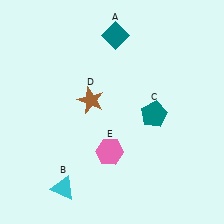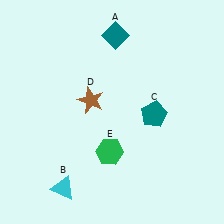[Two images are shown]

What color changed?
The hexagon (E) changed from pink in Image 1 to green in Image 2.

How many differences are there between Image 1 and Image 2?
There is 1 difference between the two images.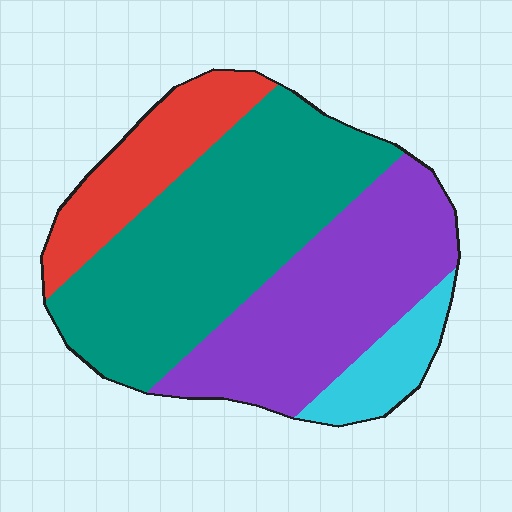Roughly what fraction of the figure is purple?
Purple takes up about one third (1/3) of the figure.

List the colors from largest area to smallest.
From largest to smallest: teal, purple, red, cyan.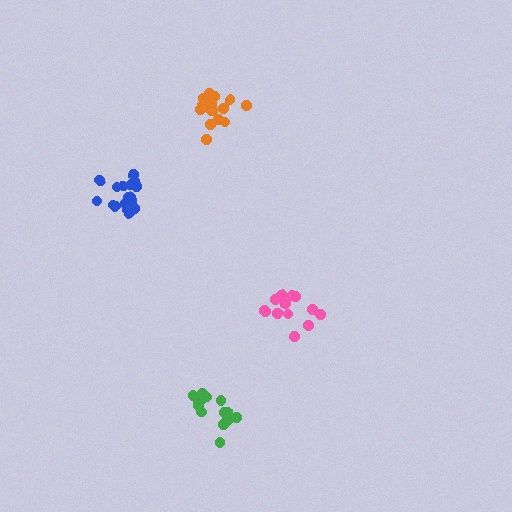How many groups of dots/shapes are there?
There are 4 groups.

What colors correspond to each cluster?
The clusters are colored: pink, orange, green, blue.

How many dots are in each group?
Group 1: 13 dots, Group 2: 17 dots, Group 3: 15 dots, Group 4: 18 dots (63 total).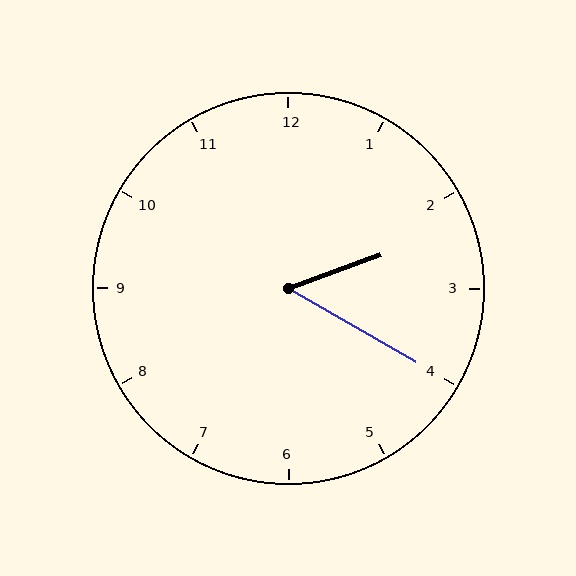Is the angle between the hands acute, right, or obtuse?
It is acute.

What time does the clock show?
2:20.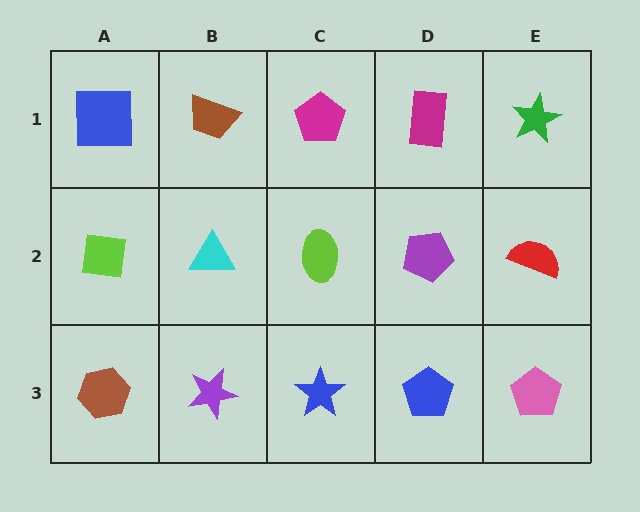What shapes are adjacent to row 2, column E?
A green star (row 1, column E), a pink pentagon (row 3, column E), a purple pentagon (row 2, column D).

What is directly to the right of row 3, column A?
A purple star.